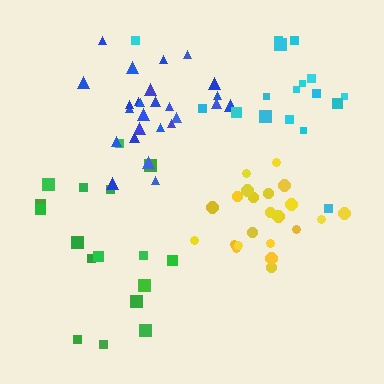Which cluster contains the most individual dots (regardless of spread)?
Blue (26).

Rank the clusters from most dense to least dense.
yellow, blue, cyan, green.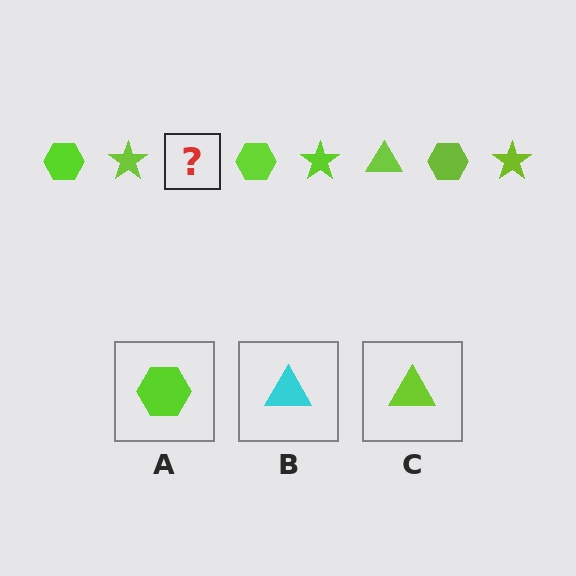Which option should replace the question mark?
Option C.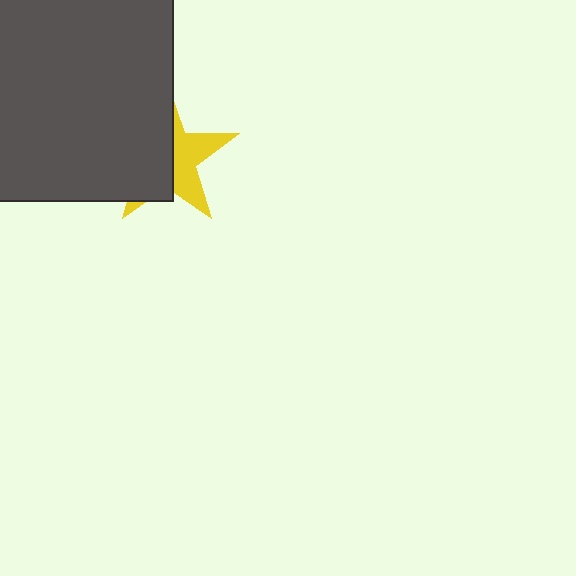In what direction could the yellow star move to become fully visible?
The yellow star could move right. That would shift it out from behind the dark gray square entirely.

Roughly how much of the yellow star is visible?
A small part of it is visible (roughly 43%).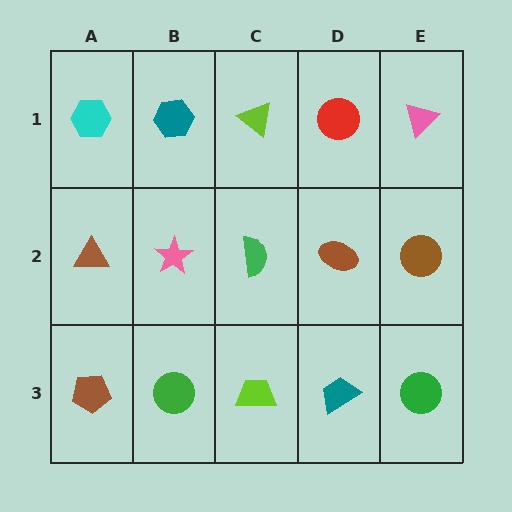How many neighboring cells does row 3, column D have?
3.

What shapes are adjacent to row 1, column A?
A brown triangle (row 2, column A), a teal hexagon (row 1, column B).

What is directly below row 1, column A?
A brown triangle.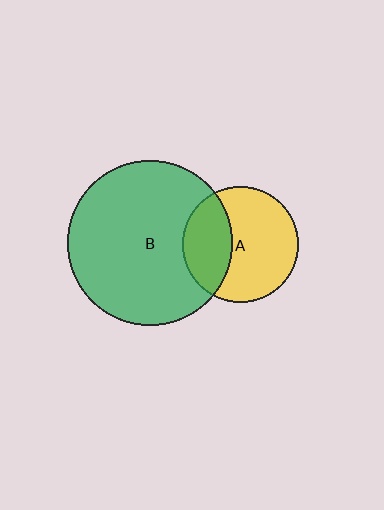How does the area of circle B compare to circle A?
Approximately 2.0 times.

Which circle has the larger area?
Circle B (green).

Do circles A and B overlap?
Yes.